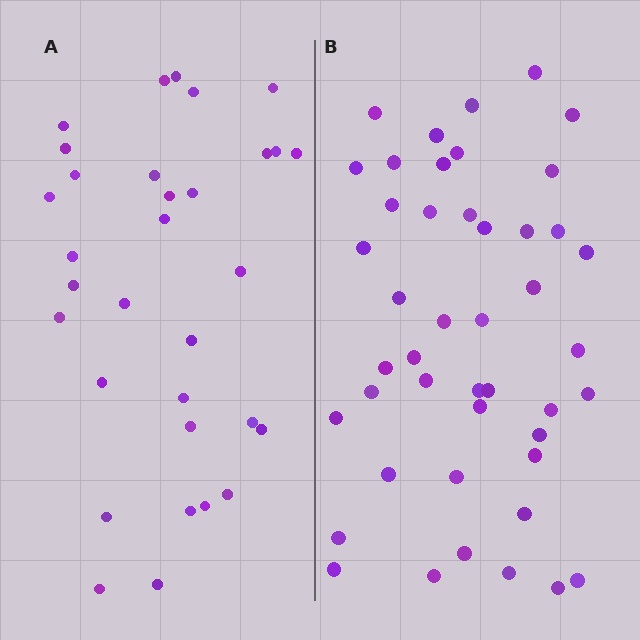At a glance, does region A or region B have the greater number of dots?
Region B (the right region) has more dots.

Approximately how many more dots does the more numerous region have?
Region B has approximately 15 more dots than region A.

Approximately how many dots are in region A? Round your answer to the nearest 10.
About 30 dots. (The exact count is 32, which rounds to 30.)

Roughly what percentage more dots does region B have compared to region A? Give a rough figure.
About 40% more.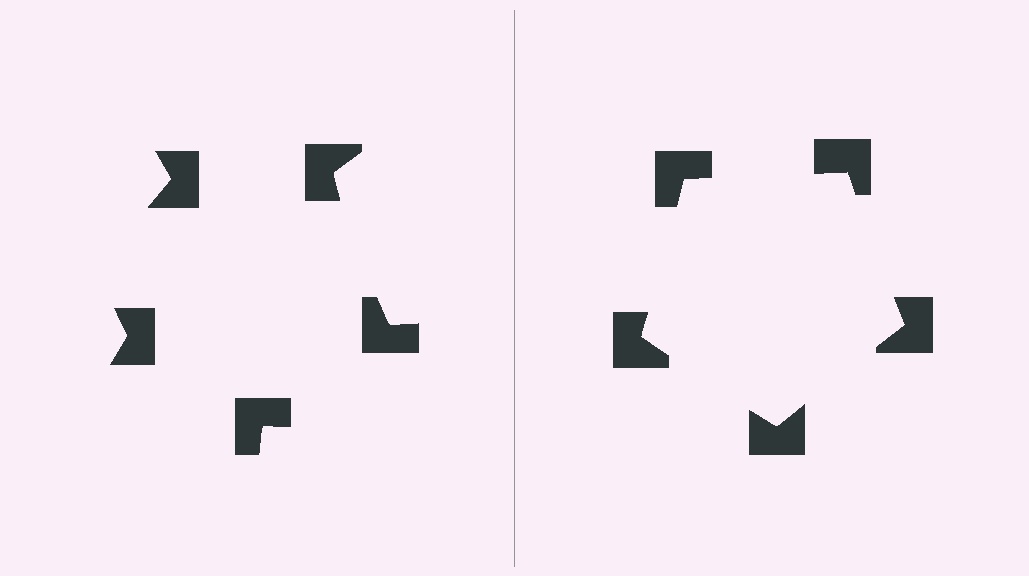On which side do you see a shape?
An illusory pentagon appears on the right side. On the left side the wedge cuts are rotated, so no coherent shape forms.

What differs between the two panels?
The notched squares are positioned identically on both sides; only the wedge orientations differ. On the right they align to a pentagon; on the left they are misaligned.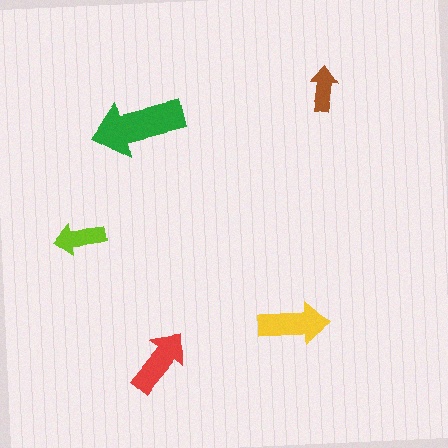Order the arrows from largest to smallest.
the green one, the yellow one, the red one, the lime one, the brown one.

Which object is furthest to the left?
The lime arrow is leftmost.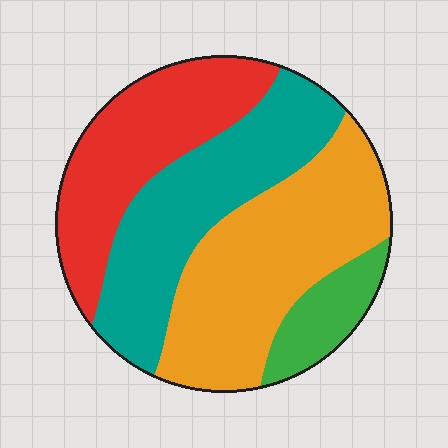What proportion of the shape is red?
Red covers 26% of the shape.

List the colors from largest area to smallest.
From largest to smallest: orange, teal, red, green.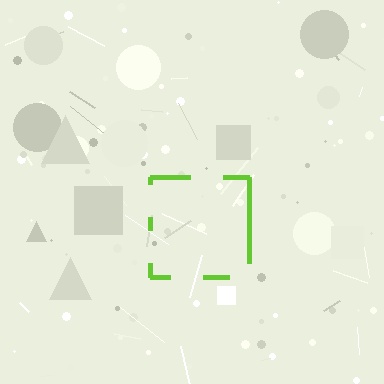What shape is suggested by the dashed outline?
The dashed outline suggests a square.